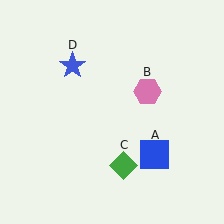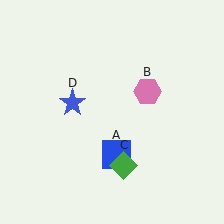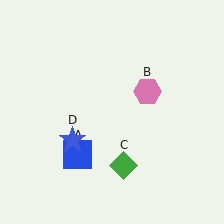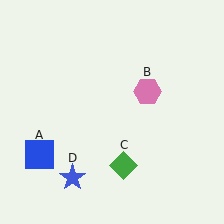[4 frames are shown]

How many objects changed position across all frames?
2 objects changed position: blue square (object A), blue star (object D).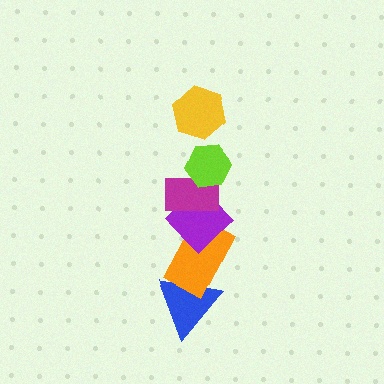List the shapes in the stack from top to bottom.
From top to bottom: the yellow hexagon, the lime hexagon, the magenta rectangle, the purple diamond, the orange rectangle, the blue triangle.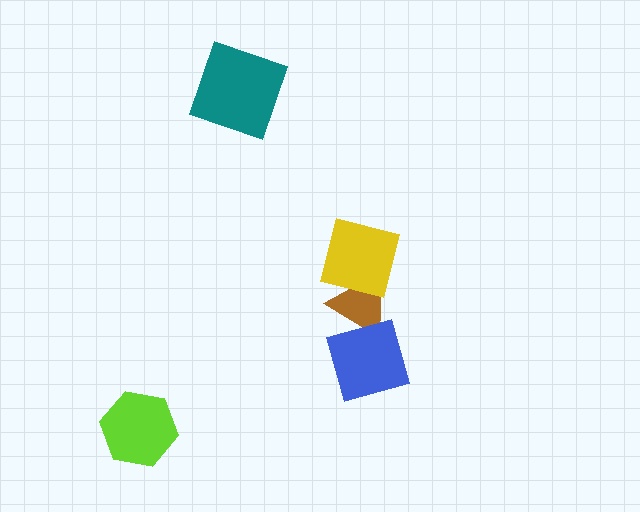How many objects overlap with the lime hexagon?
0 objects overlap with the lime hexagon.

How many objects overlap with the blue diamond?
1 object overlaps with the blue diamond.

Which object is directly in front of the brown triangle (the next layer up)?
The blue diamond is directly in front of the brown triangle.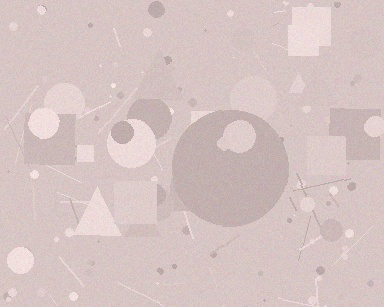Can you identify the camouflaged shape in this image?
The camouflaged shape is a circle.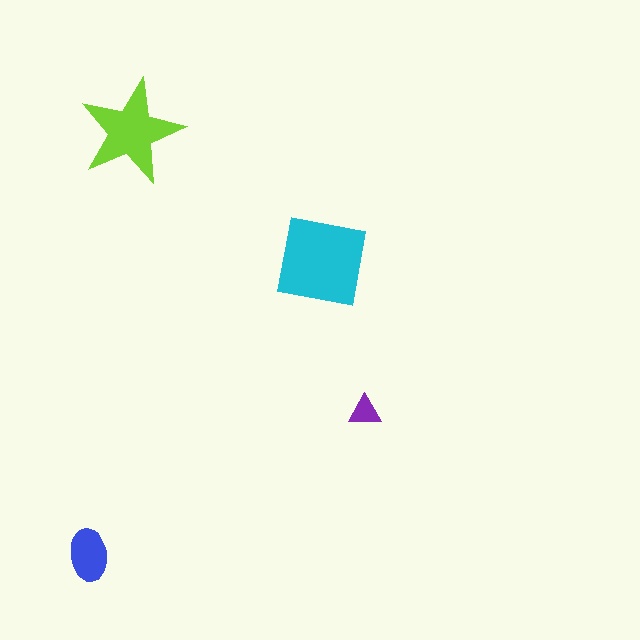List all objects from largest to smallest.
The cyan square, the lime star, the blue ellipse, the purple triangle.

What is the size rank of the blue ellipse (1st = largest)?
3rd.